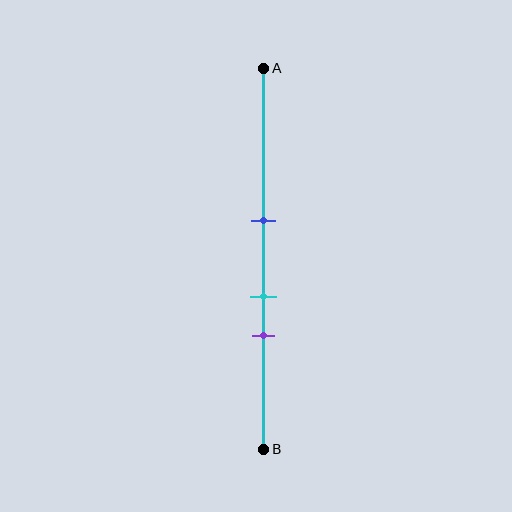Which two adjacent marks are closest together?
The cyan and purple marks are the closest adjacent pair.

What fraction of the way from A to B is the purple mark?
The purple mark is approximately 70% (0.7) of the way from A to B.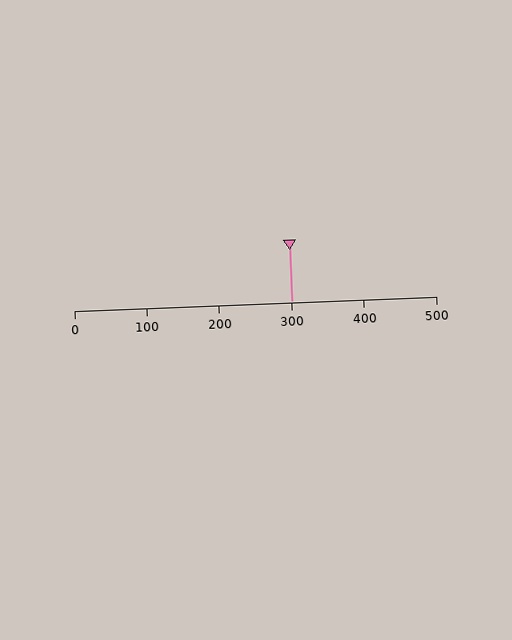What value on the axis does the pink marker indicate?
The marker indicates approximately 300.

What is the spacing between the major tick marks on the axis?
The major ticks are spaced 100 apart.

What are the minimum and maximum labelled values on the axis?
The axis runs from 0 to 500.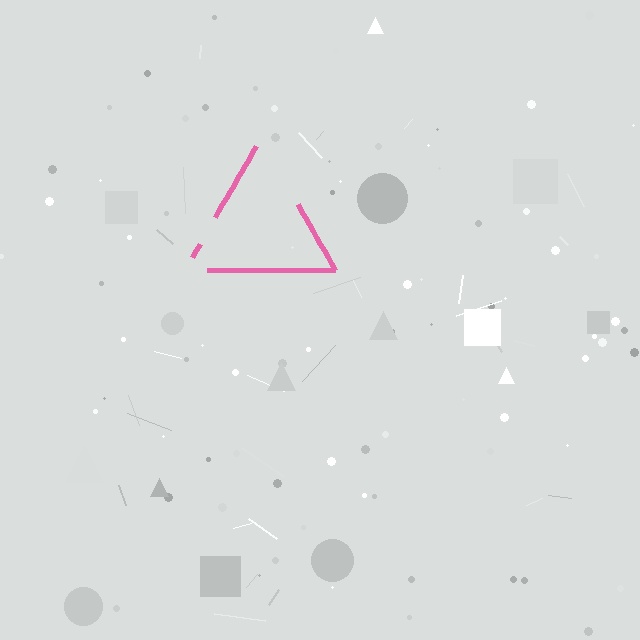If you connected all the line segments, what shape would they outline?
They would outline a triangle.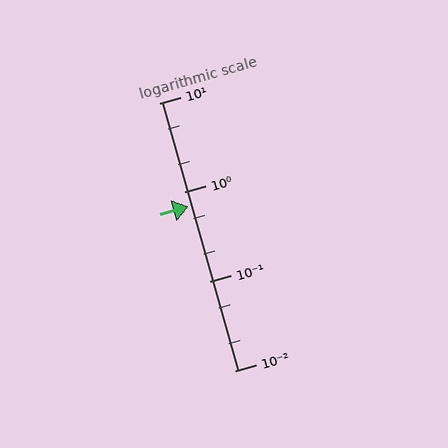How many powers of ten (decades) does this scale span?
The scale spans 3 decades, from 0.01 to 10.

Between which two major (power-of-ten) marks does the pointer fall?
The pointer is between 0.1 and 1.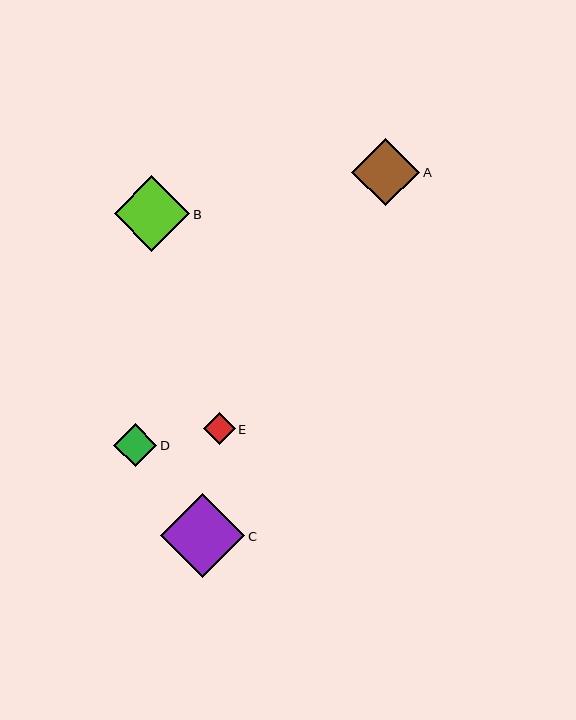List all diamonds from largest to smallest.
From largest to smallest: C, B, A, D, E.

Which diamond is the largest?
Diamond C is the largest with a size of approximately 84 pixels.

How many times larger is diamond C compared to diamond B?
Diamond C is approximately 1.1 times the size of diamond B.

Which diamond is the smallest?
Diamond E is the smallest with a size of approximately 32 pixels.